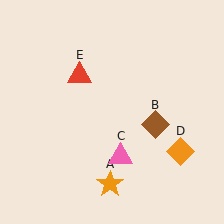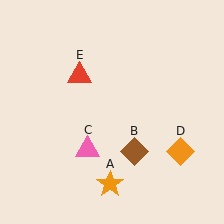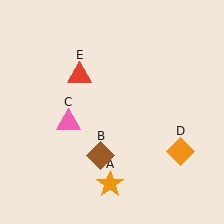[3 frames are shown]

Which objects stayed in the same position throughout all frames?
Orange star (object A) and orange diamond (object D) and red triangle (object E) remained stationary.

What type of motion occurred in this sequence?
The brown diamond (object B), pink triangle (object C) rotated clockwise around the center of the scene.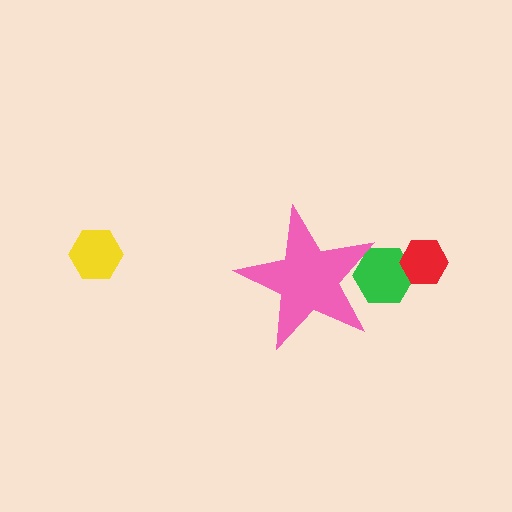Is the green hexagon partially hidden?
Yes, the green hexagon is partially hidden behind the pink star.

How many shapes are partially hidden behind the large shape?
1 shape is partially hidden.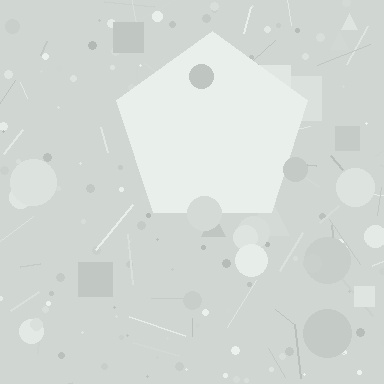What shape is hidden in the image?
A pentagon is hidden in the image.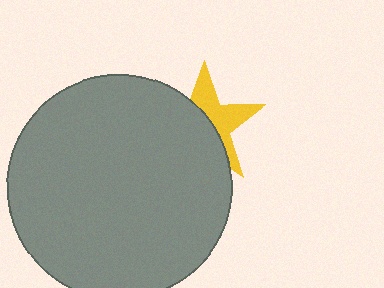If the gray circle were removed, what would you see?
You would see the complete yellow star.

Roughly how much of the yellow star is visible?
A small part of it is visible (roughly 43%).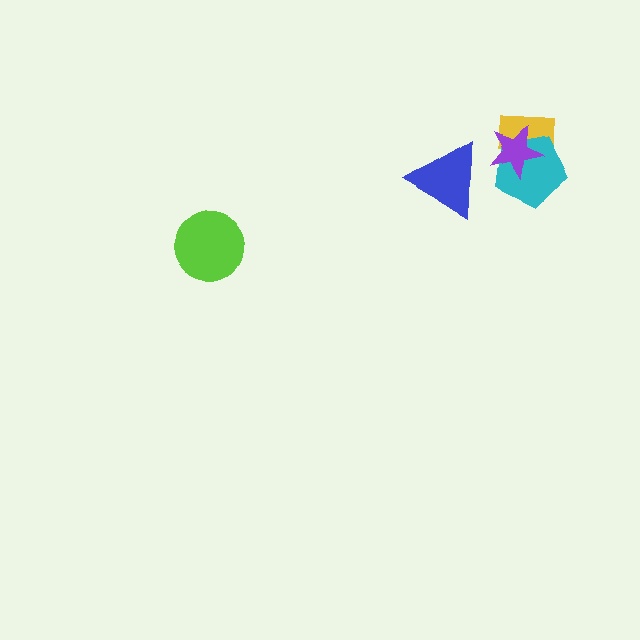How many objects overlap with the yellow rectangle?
2 objects overlap with the yellow rectangle.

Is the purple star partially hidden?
No, no other shape covers it.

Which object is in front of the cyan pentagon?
The purple star is in front of the cyan pentagon.